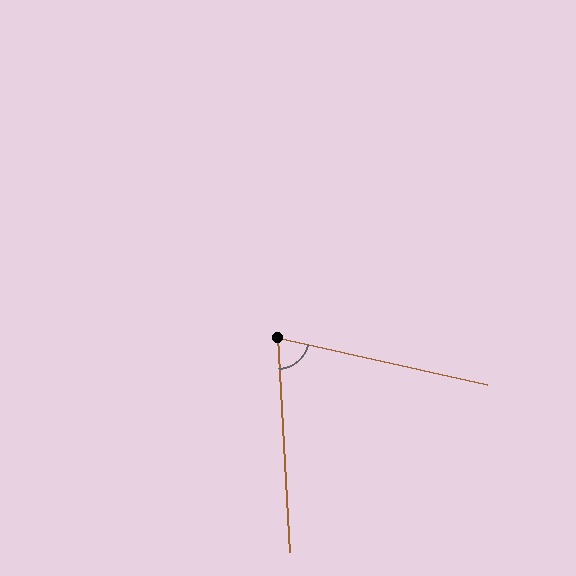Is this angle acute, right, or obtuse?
It is acute.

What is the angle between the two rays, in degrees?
Approximately 74 degrees.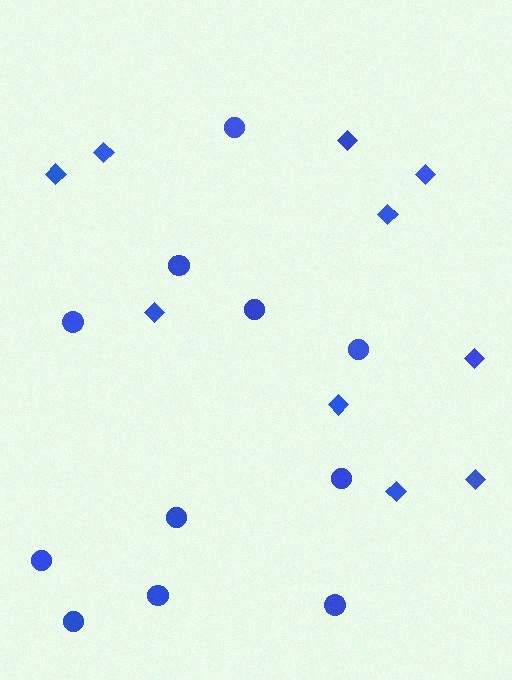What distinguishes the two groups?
There are 2 groups: one group of diamonds (10) and one group of circles (11).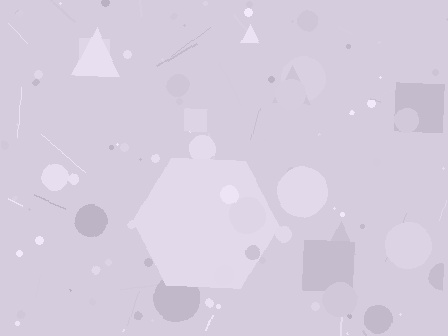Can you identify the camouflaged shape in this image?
The camouflaged shape is a hexagon.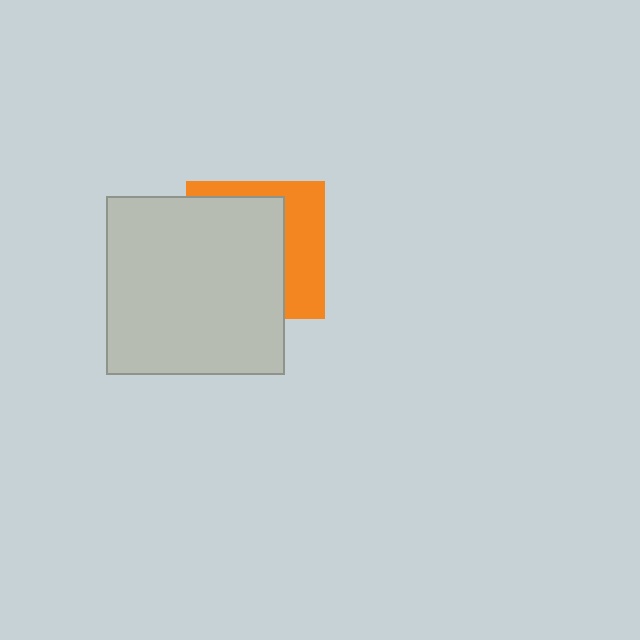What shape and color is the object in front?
The object in front is a light gray square.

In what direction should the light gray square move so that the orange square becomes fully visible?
The light gray square should move left. That is the shortest direction to clear the overlap and leave the orange square fully visible.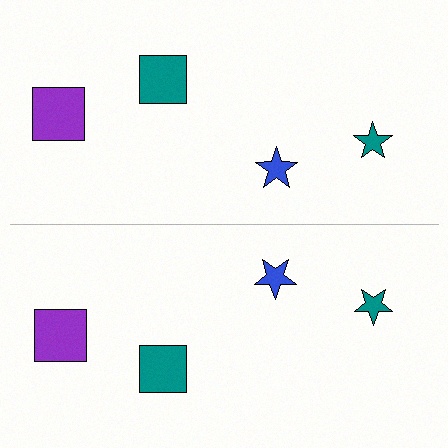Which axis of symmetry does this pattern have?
The pattern has a horizontal axis of symmetry running through the center of the image.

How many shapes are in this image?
There are 8 shapes in this image.